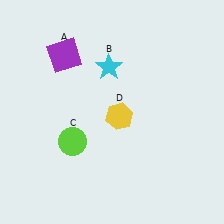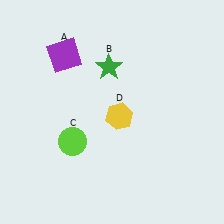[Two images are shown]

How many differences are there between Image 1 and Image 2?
There is 1 difference between the two images.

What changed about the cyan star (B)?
In Image 1, B is cyan. In Image 2, it changed to green.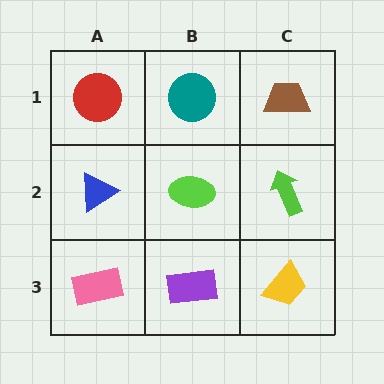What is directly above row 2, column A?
A red circle.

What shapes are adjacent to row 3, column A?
A blue triangle (row 2, column A), a purple rectangle (row 3, column B).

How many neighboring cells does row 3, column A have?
2.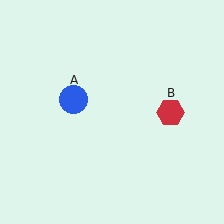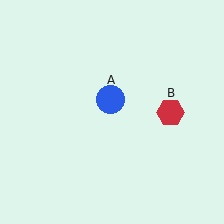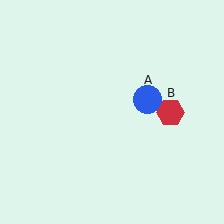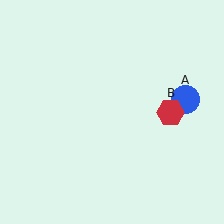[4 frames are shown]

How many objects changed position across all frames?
1 object changed position: blue circle (object A).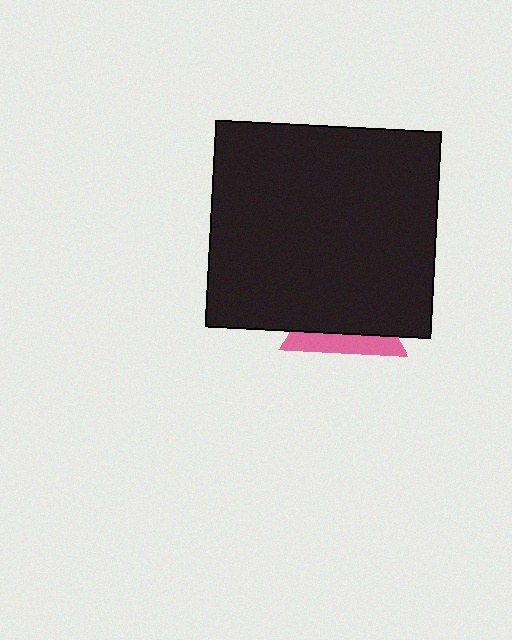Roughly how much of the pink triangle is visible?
A small part of it is visible (roughly 32%).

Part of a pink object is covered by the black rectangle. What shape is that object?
It is a triangle.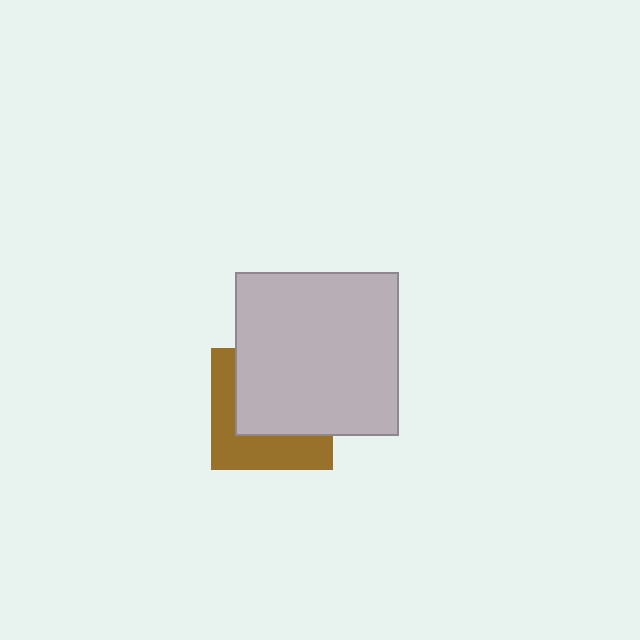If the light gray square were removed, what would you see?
You would see the complete brown square.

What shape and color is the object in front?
The object in front is a light gray square.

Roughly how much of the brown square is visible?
A small part of it is visible (roughly 42%).